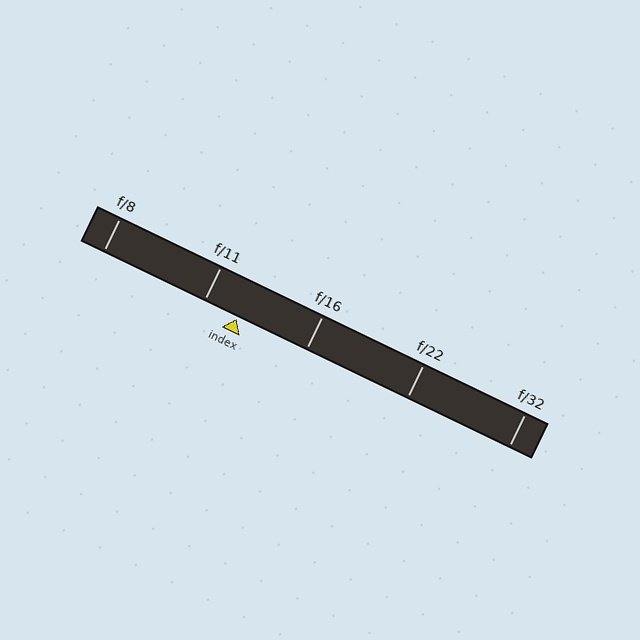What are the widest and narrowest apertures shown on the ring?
The widest aperture shown is f/8 and the narrowest is f/32.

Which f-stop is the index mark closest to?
The index mark is closest to f/11.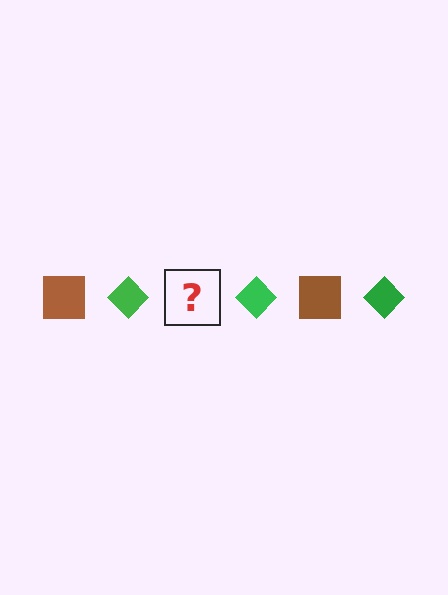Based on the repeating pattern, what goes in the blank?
The blank should be a brown square.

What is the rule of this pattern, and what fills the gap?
The rule is that the pattern alternates between brown square and green diamond. The gap should be filled with a brown square.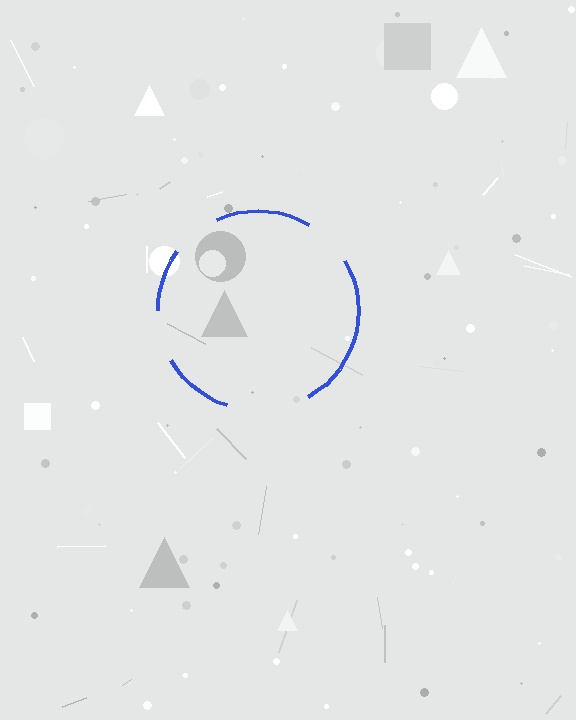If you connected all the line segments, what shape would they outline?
They would outline a circle.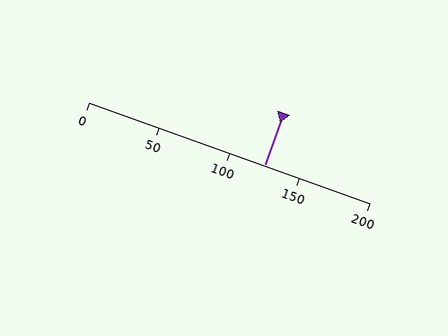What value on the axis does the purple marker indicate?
The marker indicates approximately 125.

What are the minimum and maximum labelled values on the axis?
The axis runs from 0 to 200.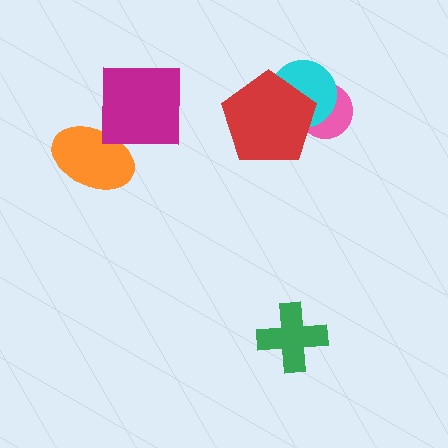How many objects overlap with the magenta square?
1 object overlaps with the magenta square.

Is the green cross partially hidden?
No, no other shape covers it.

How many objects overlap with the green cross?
0 objects overlap with the green cross.